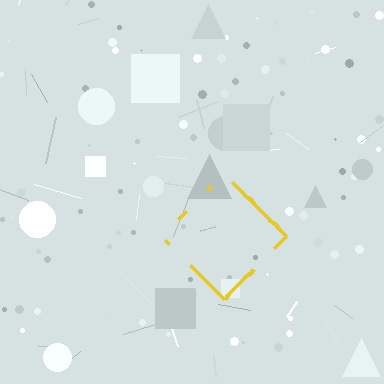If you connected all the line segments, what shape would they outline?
They would outline a diamond.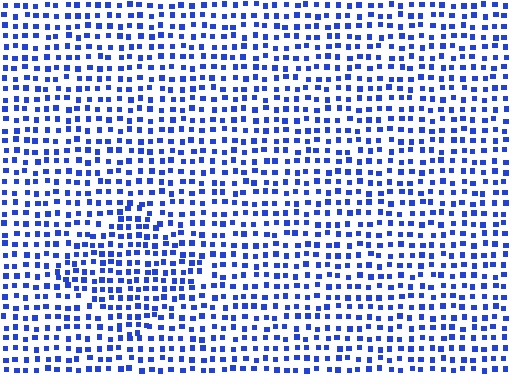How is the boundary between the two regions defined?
The boundary is defined by a change in element density (approximately 1.4x ratio). All elements are the same color, size, and shape.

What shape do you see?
I see a diamond.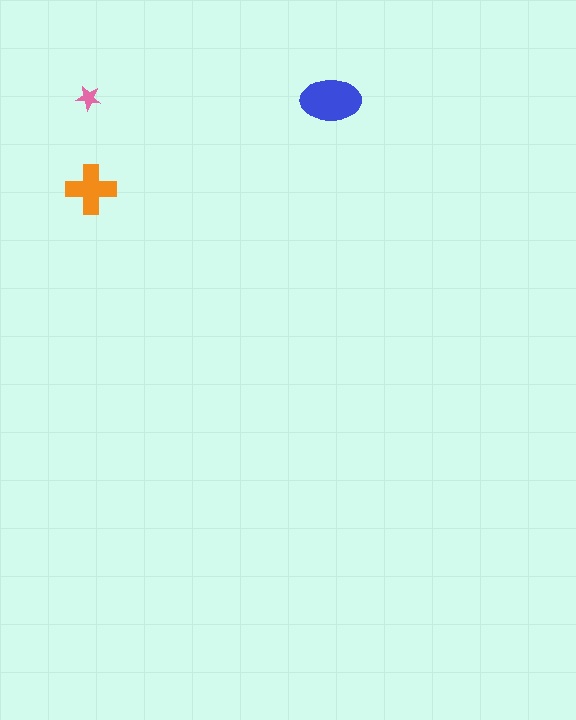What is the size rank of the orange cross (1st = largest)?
2nd.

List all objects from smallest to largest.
The pink star, the orange cross, the blue ellipse.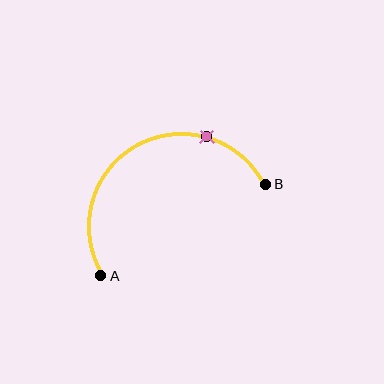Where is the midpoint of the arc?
The arc midpoint is the point on the curve farthest from the straight line joining A and B. It sits above that line.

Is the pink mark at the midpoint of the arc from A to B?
No. The pink mark lies on the arc but is closer to endpoint B. The arc midpoint would be at the point on the curve equidistant along the arc from both A and B.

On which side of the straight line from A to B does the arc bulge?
The arc bulges above the straight line connecting A and B.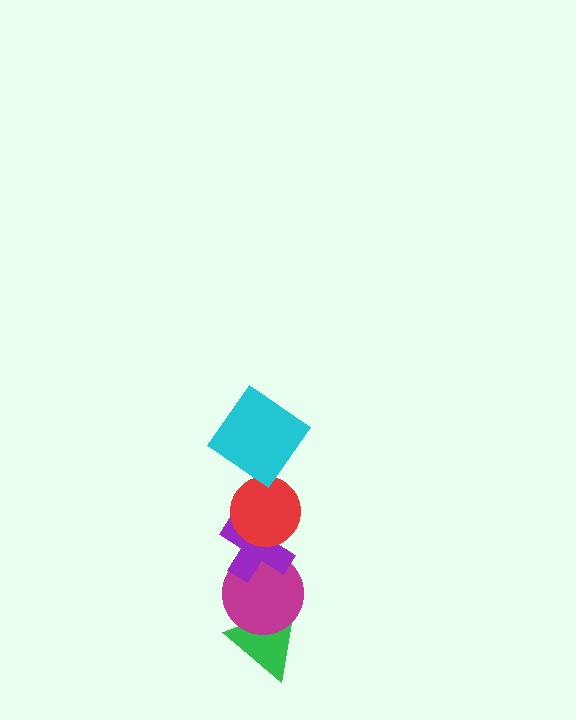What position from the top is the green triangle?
The green triangle is 5th from the top.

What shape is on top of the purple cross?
The red circle is on top of the purple cross.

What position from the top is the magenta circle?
The magenta circle is 4th from the top.